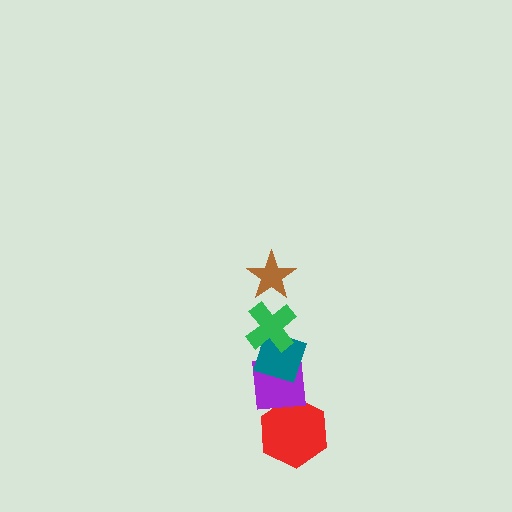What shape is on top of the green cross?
The brown star is on top of the green cross.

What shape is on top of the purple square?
The teal diamond is on top of the purple square.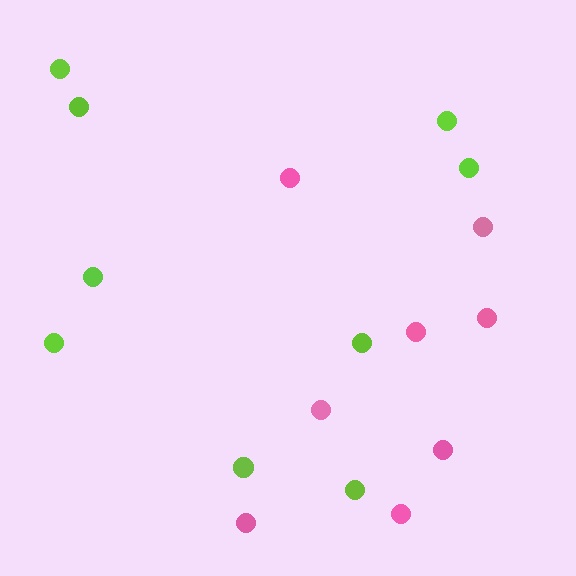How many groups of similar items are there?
There are 2 groups: one group of pink circles (8) and one group of lime circles (9).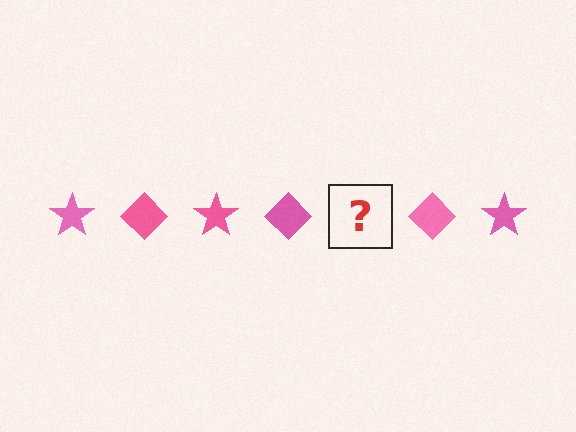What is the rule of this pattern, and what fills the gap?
The rule is that the pattern cycles through star, diamond shapes in pink. The gap should be filled with a pink star.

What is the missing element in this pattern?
The missing element is a pink star.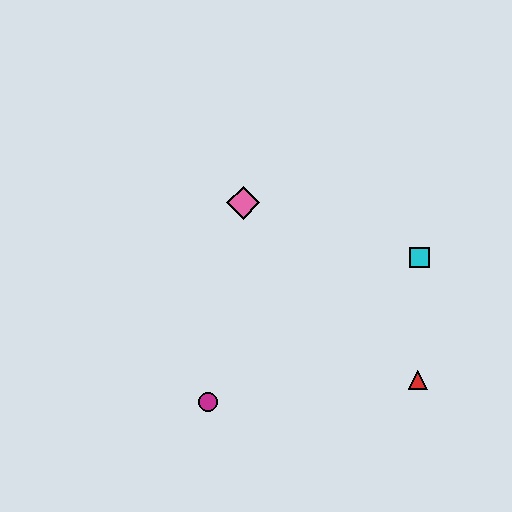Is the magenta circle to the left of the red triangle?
Yes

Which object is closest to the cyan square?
The red triangle is closest to the cyan square.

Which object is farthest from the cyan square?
The magenta circle is farthest from the cyan square.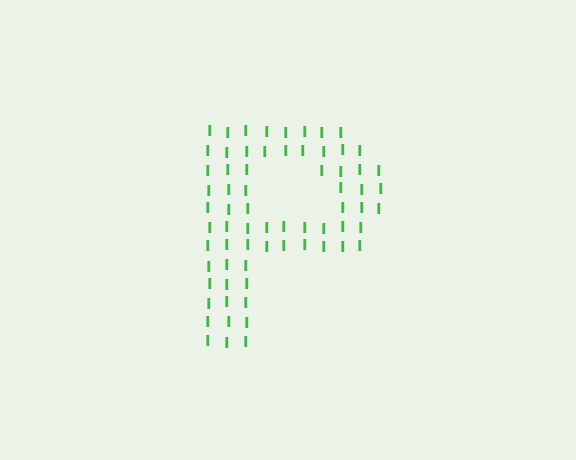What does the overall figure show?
The overall figure shows the letter P.